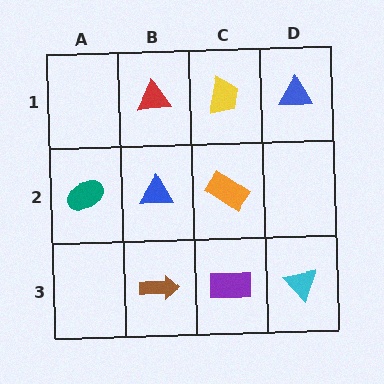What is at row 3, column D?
A cyan triangle.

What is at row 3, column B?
A brown arrow.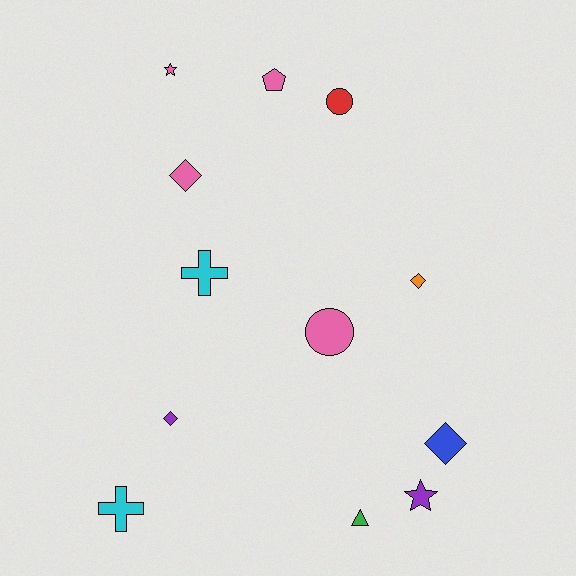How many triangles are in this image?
There is 1 triangle.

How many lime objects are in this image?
There are no lime objects.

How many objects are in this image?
There are 12 objects.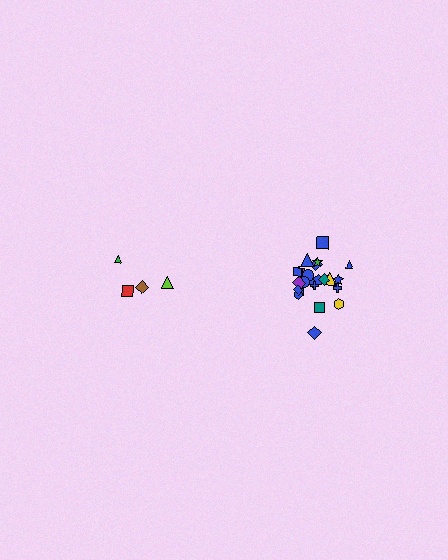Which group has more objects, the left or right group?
The right group.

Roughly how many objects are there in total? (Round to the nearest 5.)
Roughly 30 objects in total.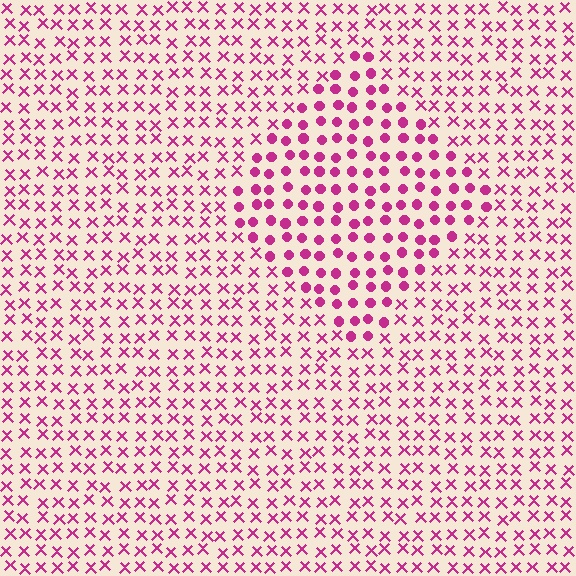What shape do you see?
I see a diamond.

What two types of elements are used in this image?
The image uses circles inside the diamond region and X marks outside it.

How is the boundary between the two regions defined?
The boundary is defined by a change in element shape: circles inside vs. X marks outside. All elements share the same color and spacing.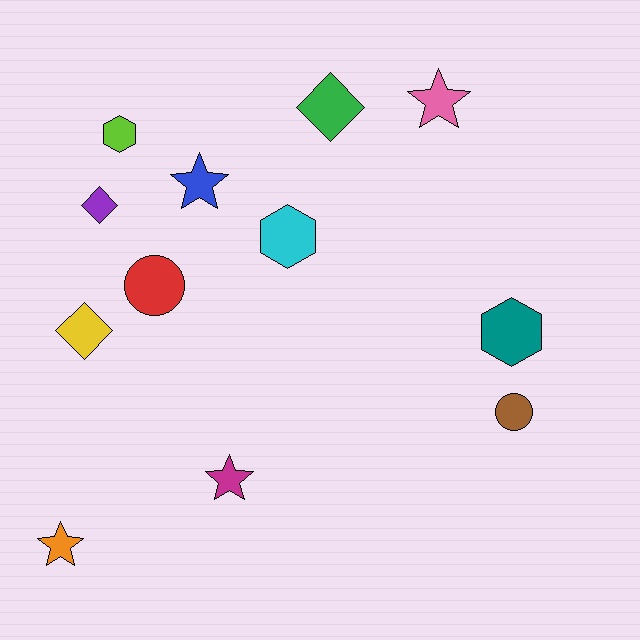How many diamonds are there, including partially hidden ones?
There are 3 diamonds.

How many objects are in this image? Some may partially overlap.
There are 12 objects.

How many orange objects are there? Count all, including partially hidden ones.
There is 1 orange object.